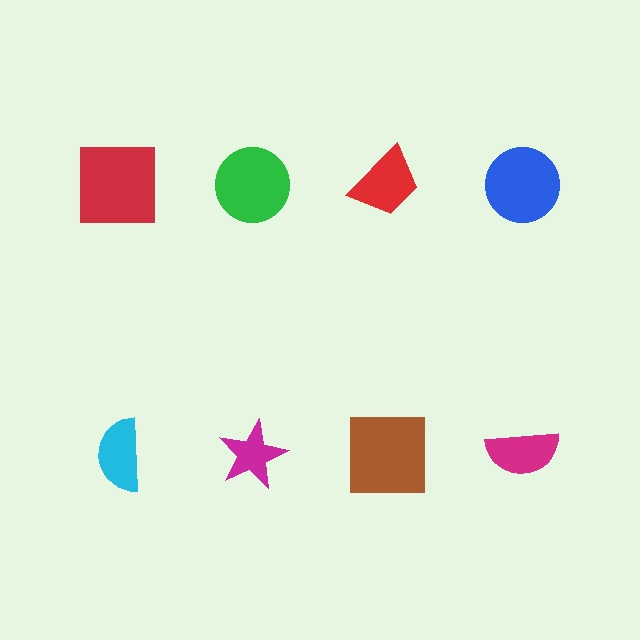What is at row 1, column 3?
A red trapezoid.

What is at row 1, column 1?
A red square.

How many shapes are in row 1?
4 shapes.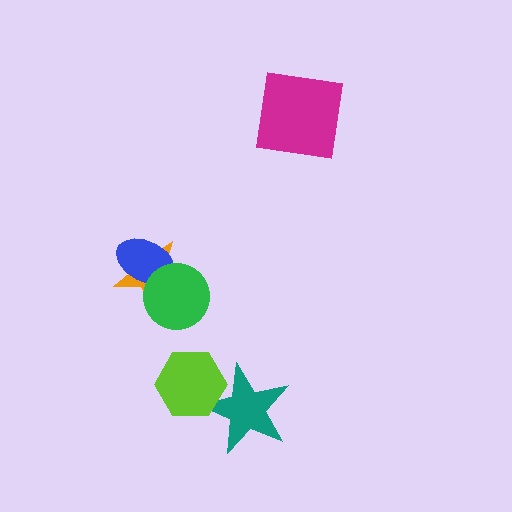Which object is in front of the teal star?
The lime hexagon is in front of the teal star.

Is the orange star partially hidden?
Yes, it is partially covered by another shape.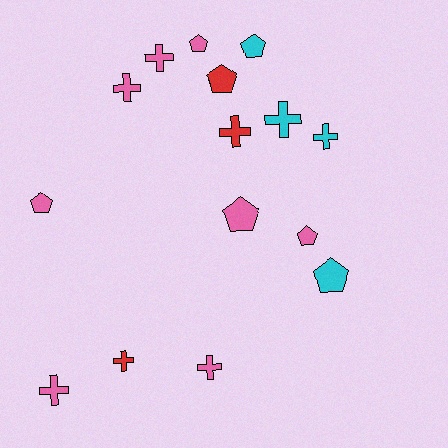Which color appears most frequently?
Pink, with 8 objects.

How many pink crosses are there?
There are 4 pink crosses.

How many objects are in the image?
There are 15 objects.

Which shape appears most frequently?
Cross, with 8 objects.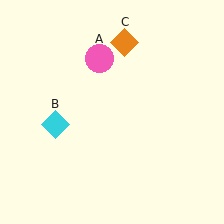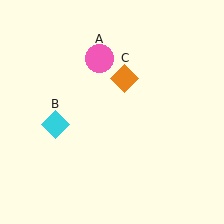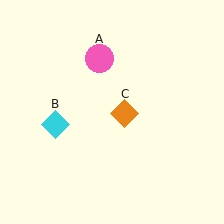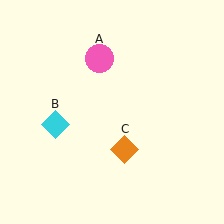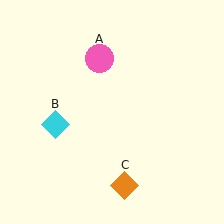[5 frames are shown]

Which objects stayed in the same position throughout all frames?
Pink circle (object A) and cyan diamond (object B) remained stationary.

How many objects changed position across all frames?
1 object changed position: orange diamond (object C).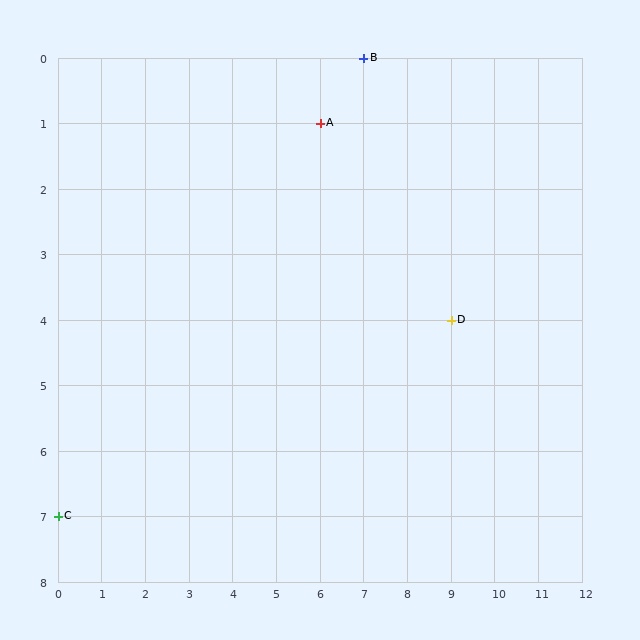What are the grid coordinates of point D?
Point D is at grid coordinates (9, 4).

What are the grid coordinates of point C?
Point C is at grid coordinates (0, 7).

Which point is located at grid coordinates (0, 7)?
Point C is at (0, 7).